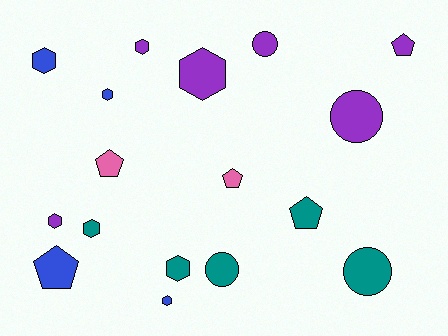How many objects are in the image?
There are 17 objects.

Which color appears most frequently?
Purple, with 6 objects.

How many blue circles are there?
There are no blue circles.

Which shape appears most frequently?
Hexagon, with 8 objects.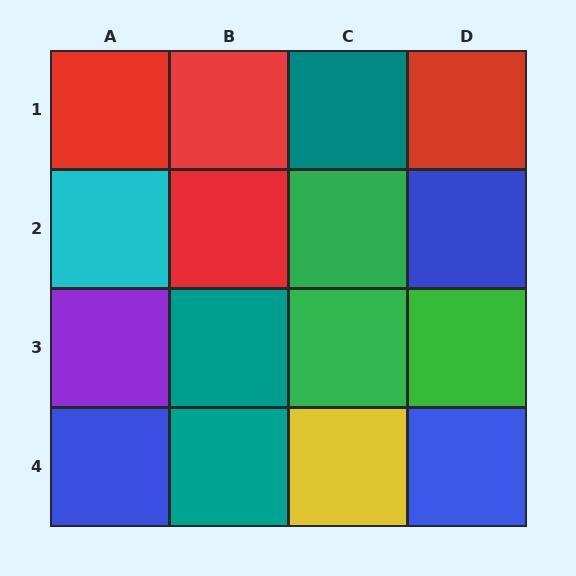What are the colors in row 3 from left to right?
Purple, teal, green, green.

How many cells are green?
3 cells are green.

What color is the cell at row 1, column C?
Teal.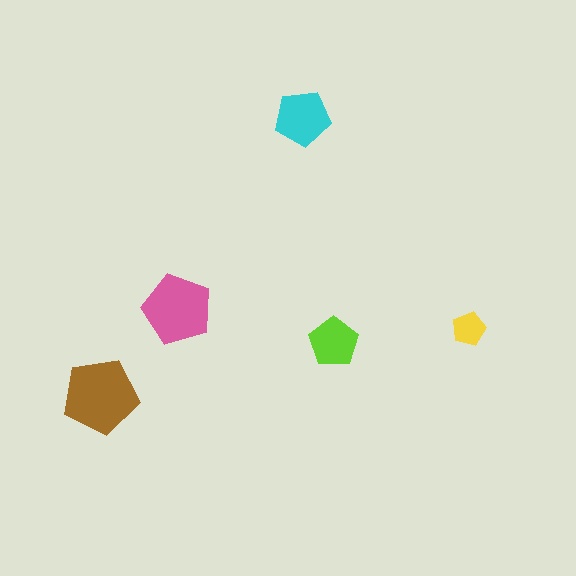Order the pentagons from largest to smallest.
the brown one, the pink one, the cyan one, the lime one, the yellow one.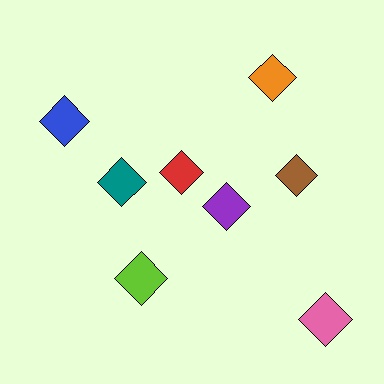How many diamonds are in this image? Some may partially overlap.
There are 8 diamonds.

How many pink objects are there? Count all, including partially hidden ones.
There is 1 pink object.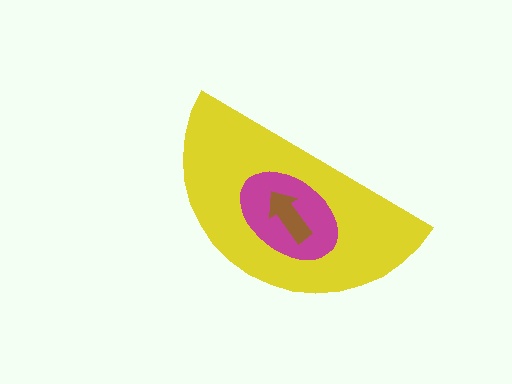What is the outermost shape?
The yellow semicircle.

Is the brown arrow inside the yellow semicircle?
Yes.